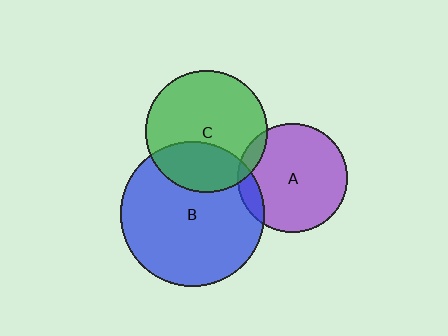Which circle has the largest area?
Circle B (blue).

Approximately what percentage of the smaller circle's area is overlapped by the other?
Approximately 10%.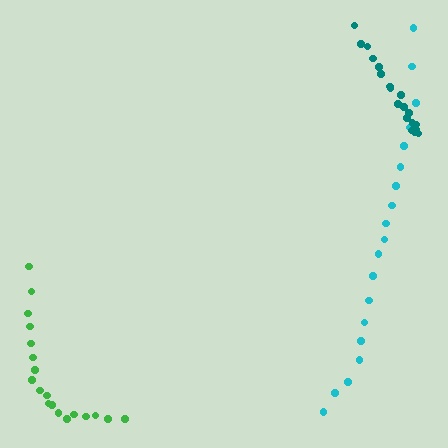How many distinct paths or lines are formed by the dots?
There are 3 distinct paths.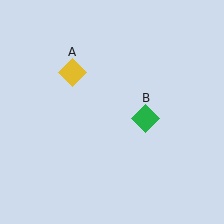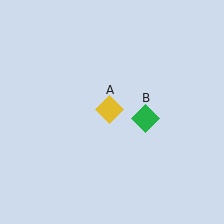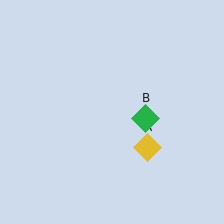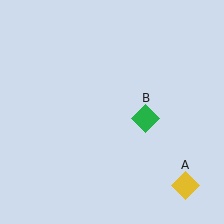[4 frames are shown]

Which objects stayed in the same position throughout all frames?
Green diamond (object B) remained stationary.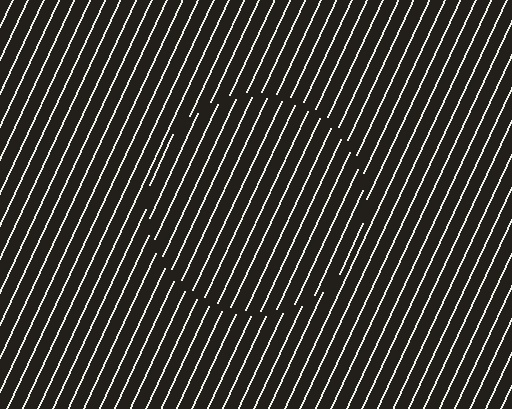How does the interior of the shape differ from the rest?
The interior of the shape contains the same grating, shifted by half a period — the contour is defined by the phase discontinuity where line-ends from the inner and outer gratings abut.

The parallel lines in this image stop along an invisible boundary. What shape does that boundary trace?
An illusory circle. The interior of the shape contains the same grating, shifted by half a period — the contour is defined by the phase discontinuity where line-ends from the inner and outer gratings abut.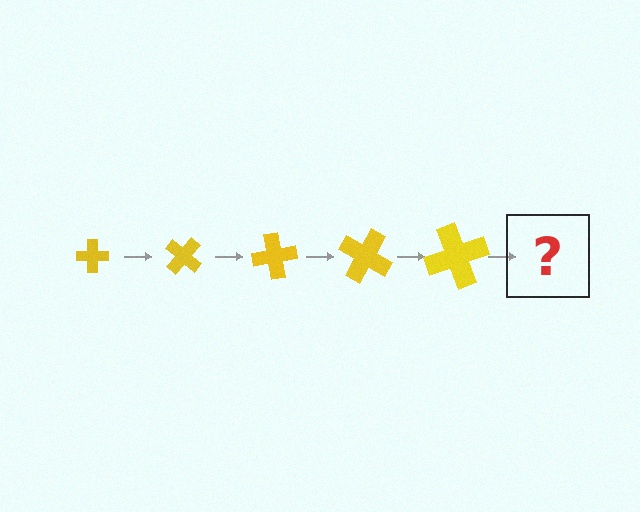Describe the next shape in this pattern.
It should be a cross, larger than the previous one and rotated 200 degrees from the start.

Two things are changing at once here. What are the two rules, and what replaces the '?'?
The two rules are that the cross grows larger each step and it rotates 40 degrees each step. The '?' should be a cross, larger than the previous one and rotated 200 degrees from the start.